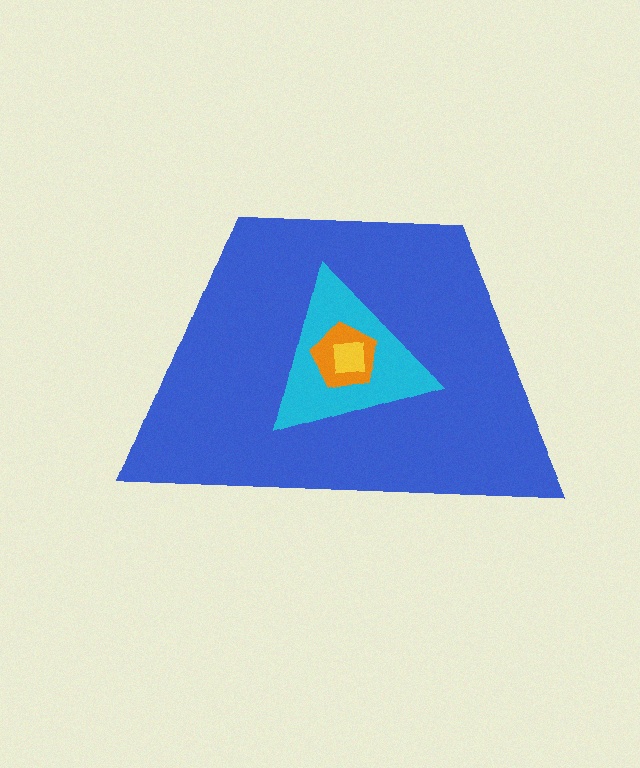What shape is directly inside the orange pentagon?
The yellow square.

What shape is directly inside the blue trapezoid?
The cyan triangle.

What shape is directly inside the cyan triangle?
The orange pentagon.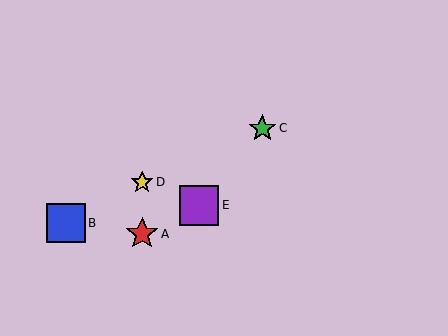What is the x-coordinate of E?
Object E is at x≈199.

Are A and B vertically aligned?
No, A is at x≈142 and B is at x≈66.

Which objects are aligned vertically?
Objects A, D are aligned vertically.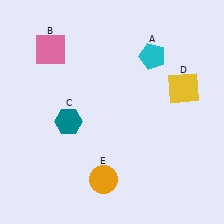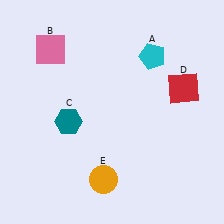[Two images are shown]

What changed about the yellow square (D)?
In Image 1, D is yellow. In Image 2, it changed to red.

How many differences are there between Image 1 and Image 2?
There is 1 difference between the two images.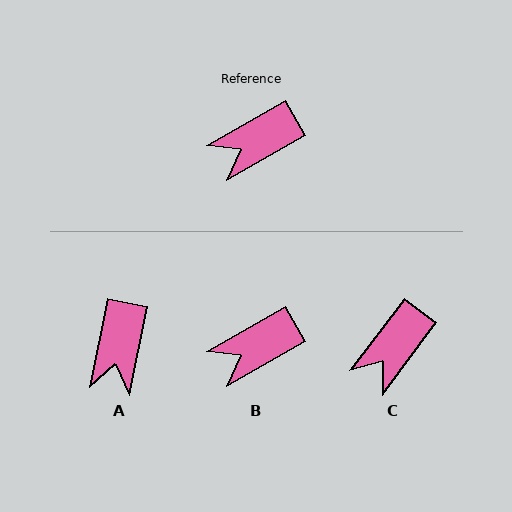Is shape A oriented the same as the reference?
No, it is off by about 49 degrees.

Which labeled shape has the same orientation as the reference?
B.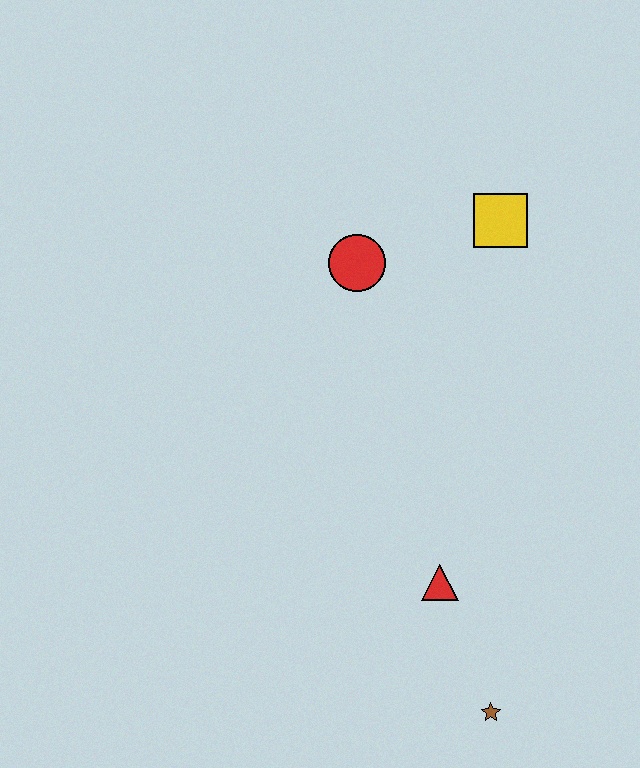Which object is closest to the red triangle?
The brown star is closest to the red triangle.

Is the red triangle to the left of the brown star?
Yes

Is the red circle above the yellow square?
No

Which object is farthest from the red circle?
The brown star is farthest from the red circle.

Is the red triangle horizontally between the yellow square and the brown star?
No